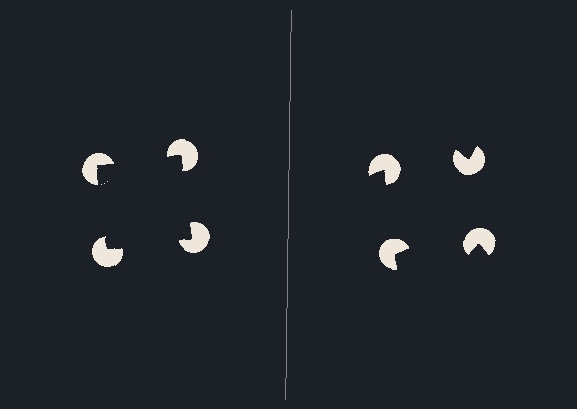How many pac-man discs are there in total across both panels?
8 — 4 on each side.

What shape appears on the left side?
An illusory square.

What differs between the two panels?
The pac-man discs are positioned identically on both sides; only the wedge orientations differ. On the left they align to a square; on the right they are misaligned.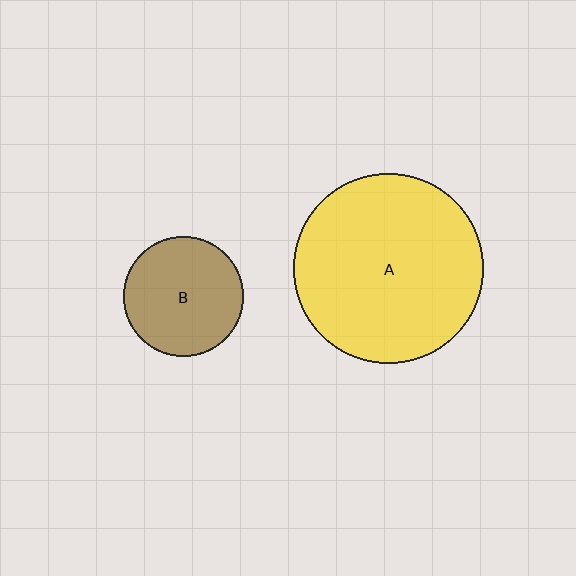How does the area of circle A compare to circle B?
Approximately 2.5 times.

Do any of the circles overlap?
No, none of the circles overlap.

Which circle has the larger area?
Circle A (yellow).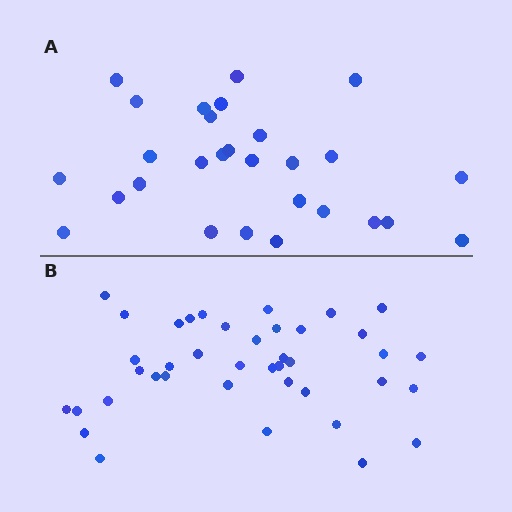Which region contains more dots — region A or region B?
Region B (the bottom region) has more dots.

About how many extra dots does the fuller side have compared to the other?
Region B has roughly 12 or so more dots than region A.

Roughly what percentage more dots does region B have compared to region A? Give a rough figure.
About 45% more.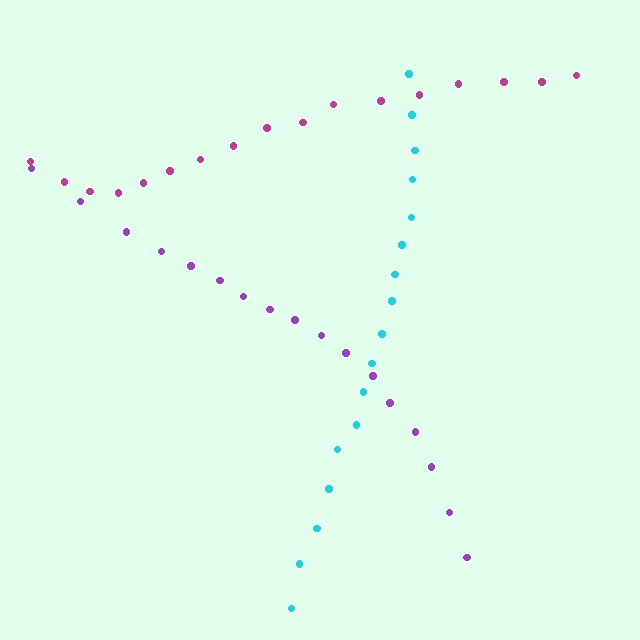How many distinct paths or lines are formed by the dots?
There are 3 distinct paths.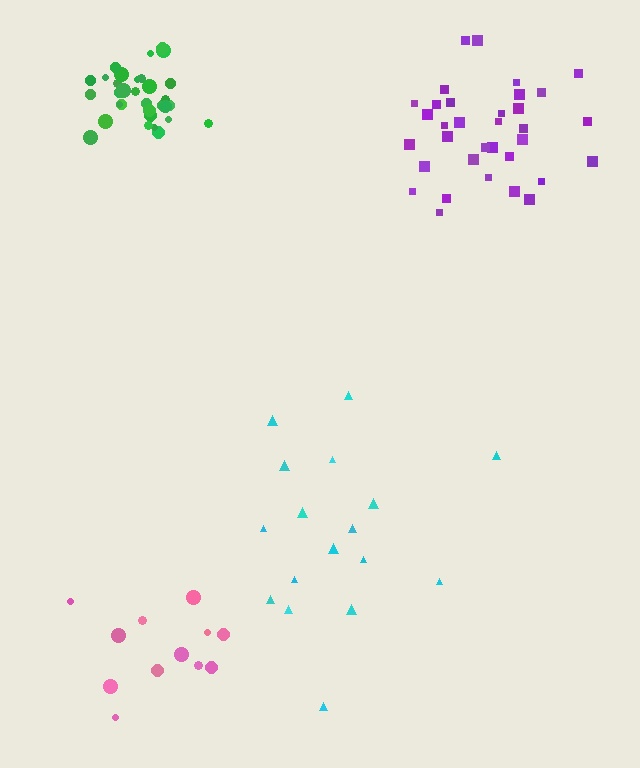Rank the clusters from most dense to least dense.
green, purple, pink, cyan.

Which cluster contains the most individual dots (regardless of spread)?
Purple (34).